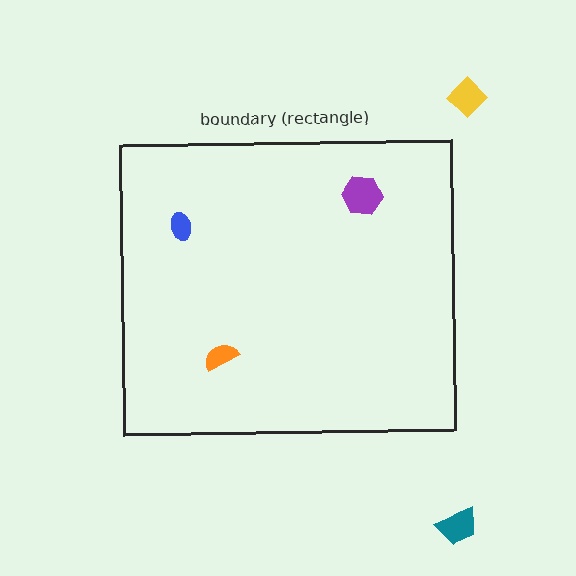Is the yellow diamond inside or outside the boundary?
Outside.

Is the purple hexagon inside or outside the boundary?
Inside.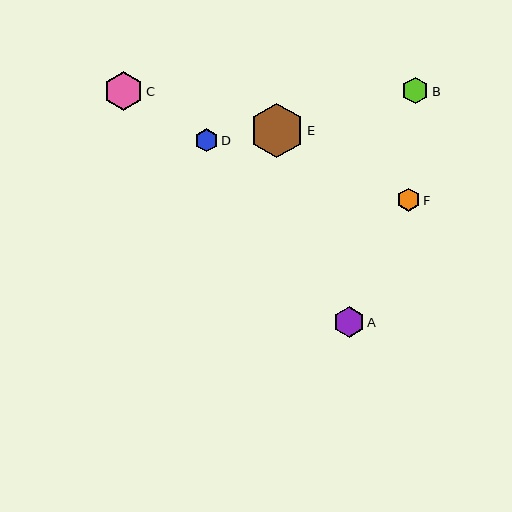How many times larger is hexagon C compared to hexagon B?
Hexagon C is approximately 1.5 times the size of hexagon B.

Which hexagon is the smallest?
Hexagon F is the smallest with a size of approximately 23 pixels.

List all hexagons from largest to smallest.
From largest to smallest: E, C, A, B, D, F.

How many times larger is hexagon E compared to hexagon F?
Hexagon E is approximately 2.4 times the size of hexagon F.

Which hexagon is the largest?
Hexagon E is the largest with a size of approximately 55 pixels.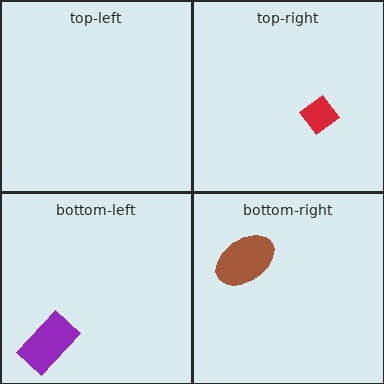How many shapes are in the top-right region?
1.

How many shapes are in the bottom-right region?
1.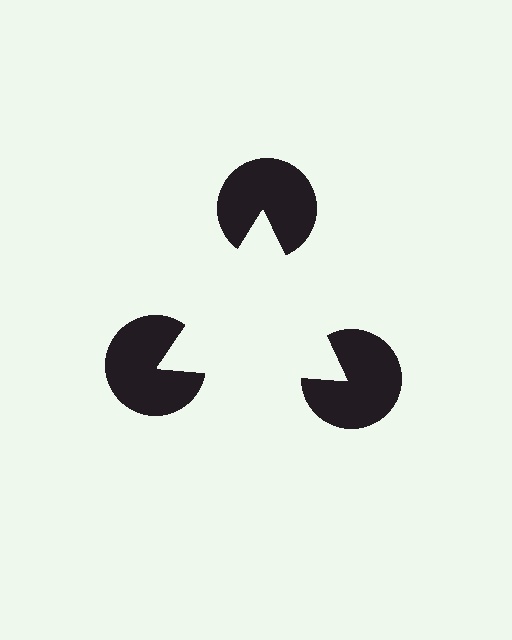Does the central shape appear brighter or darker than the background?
It typically appears slightly brighter than the background, even though no actual brightness change is drawn.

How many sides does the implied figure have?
3 sides.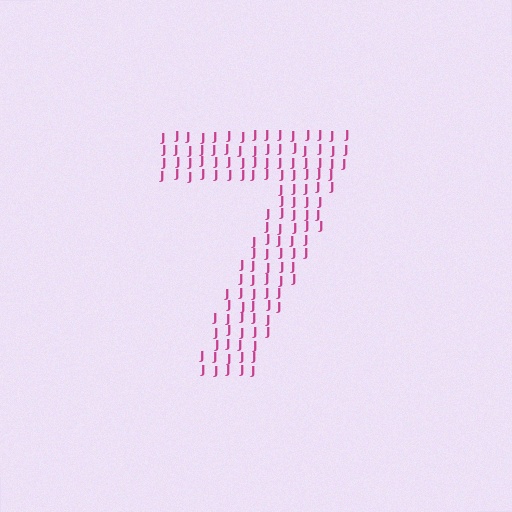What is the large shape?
The large shape is the digit 7.